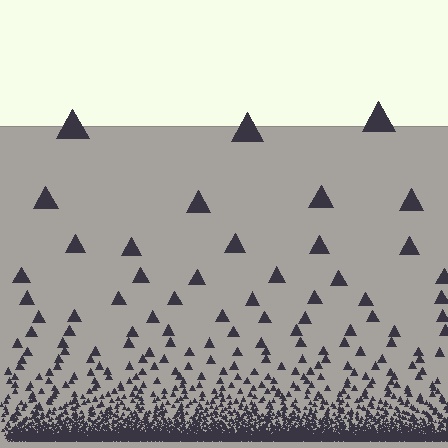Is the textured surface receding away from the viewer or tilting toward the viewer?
The surface appears to tilt toward the viewer. Texture elements get larger and sparser toward the top.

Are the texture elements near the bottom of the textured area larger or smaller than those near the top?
Smaller. The gradient is inverted — elements near the bottom are smaller and denser.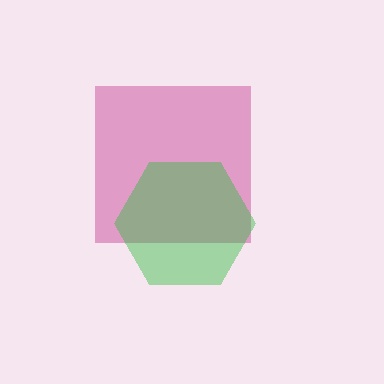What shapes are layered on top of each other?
The layered shapes are: a magenta square, a green hexagon.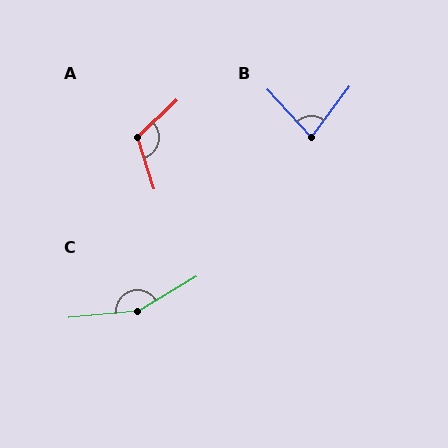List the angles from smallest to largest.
B (80°), A (115°), C (154°).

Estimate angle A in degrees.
Approximately 115 degrees.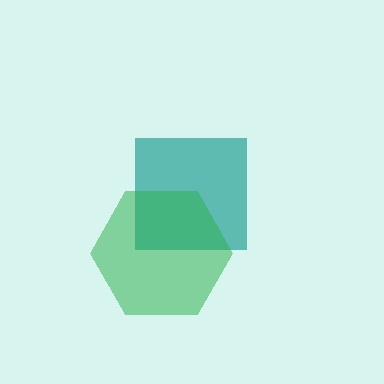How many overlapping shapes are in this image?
There are 2 overlapping shapes in the image.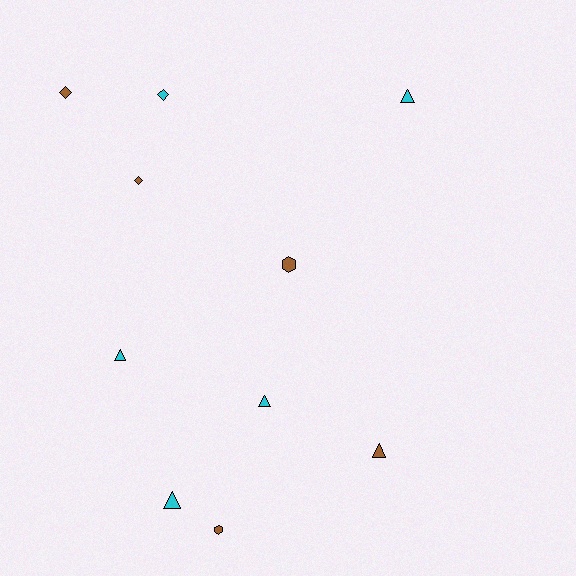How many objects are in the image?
There are 10 objects.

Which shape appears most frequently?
Triangle, with 5 objects.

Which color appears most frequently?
Cyan, with 5 objects.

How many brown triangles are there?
There is 1 brown triangle.